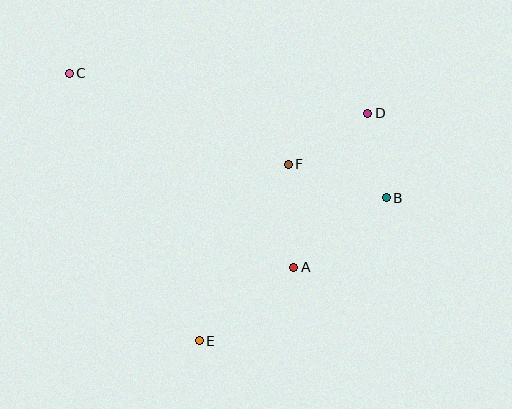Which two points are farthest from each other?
Points B and C are farthest from each other.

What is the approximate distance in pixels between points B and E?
The distance between B and E is approximately 236 pixels.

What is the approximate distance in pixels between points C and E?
The distance between C and E is approximately 297 pixels.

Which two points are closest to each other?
Points B and D are closest to each other.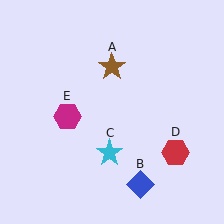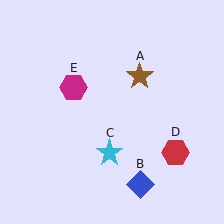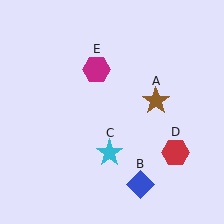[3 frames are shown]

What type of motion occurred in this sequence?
The brown star (object A), magenta hexagon (object E) rotated clockwise around the center of the scene.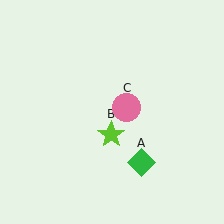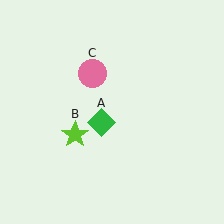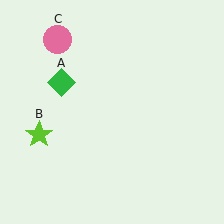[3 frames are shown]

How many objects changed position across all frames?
3 objects changed position: green diamond (object A), lime star (object B), pink circle (object C).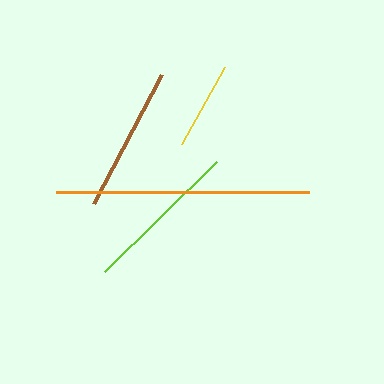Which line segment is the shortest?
The yellow line is the shortest at approximately 88 pixels.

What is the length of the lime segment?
The lime segment is approximately 157 pixels long.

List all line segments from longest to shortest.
From longest to shortest: orange, lime, brown, yellow.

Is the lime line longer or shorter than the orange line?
The orange line is longer than the lime line.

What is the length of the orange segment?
The orange segment is approximately 253 pixels long.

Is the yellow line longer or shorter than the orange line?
The orange line is longer than the yellow line.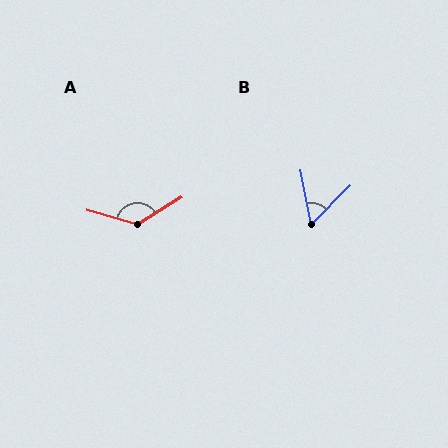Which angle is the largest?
A, at approximately 132 degrees.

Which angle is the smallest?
B, at approximately 55 degrees.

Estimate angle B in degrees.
Approximately 55 degrees.